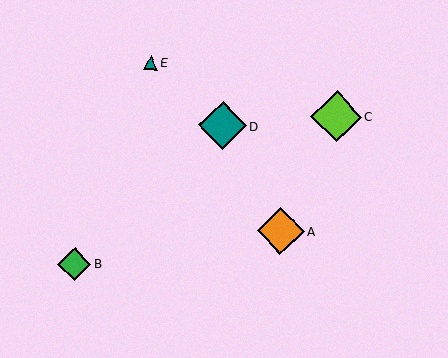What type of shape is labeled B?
Shape B is a green diamond.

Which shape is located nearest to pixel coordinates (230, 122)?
The teal diamond (labeled D) at (223, 126) is nearest to that location.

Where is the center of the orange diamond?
The center of the orange diamond is at (281, 231).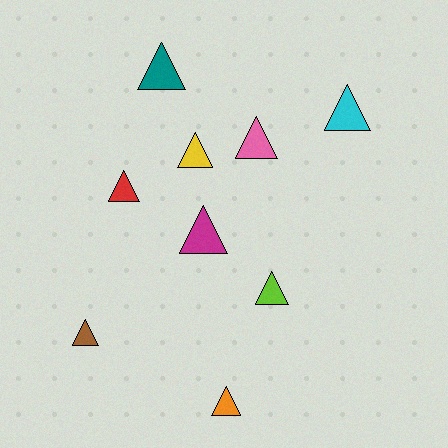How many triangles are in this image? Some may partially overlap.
There are 9 triangles.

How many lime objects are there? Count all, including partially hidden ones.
There is 1 lime object.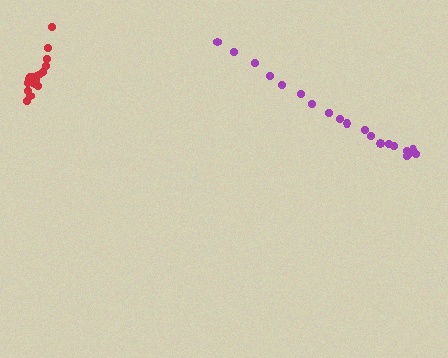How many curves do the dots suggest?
There are 2 distinct paths.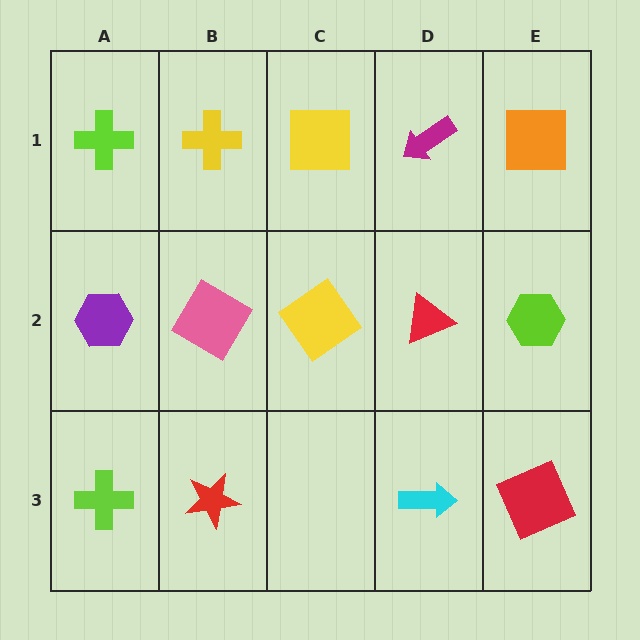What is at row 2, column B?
A pink square.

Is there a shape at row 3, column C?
No, that cell is empty.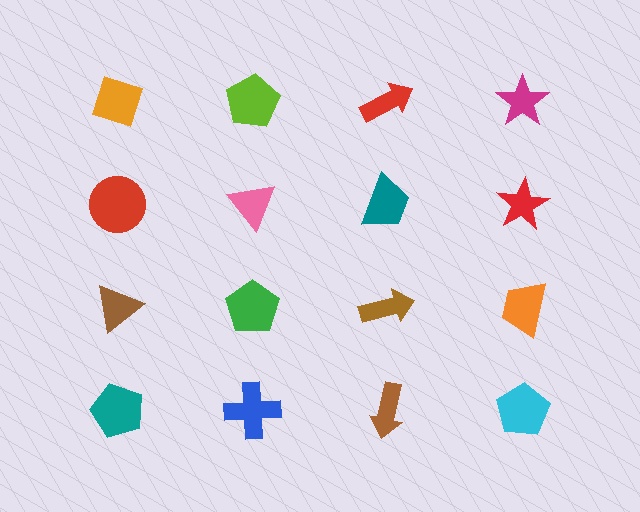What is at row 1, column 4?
A magenta star.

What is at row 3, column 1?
A brown triangle.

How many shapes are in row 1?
4 shapes.